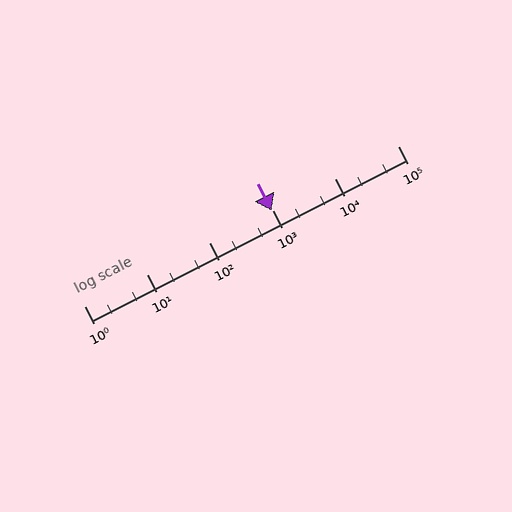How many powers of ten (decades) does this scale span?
The scale spans 5 decades, from 1 to 100000.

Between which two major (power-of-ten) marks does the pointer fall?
The pointer is between 100 and 1000.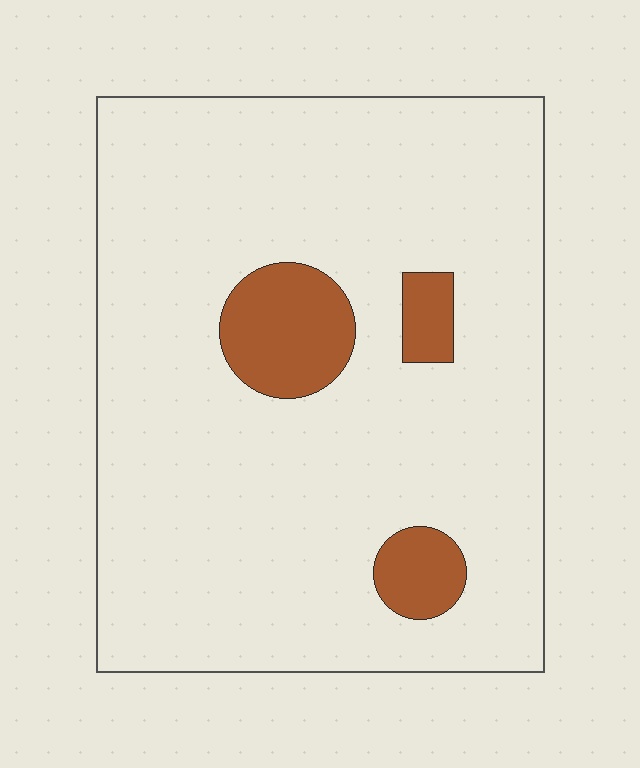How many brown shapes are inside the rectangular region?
3.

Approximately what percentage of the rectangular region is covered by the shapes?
Approximately 10%.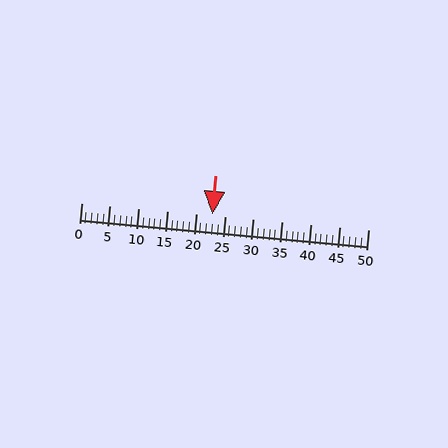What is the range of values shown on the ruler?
The ruler shows values from 0 to 50.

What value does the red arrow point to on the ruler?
The red arrow points to approximately 23.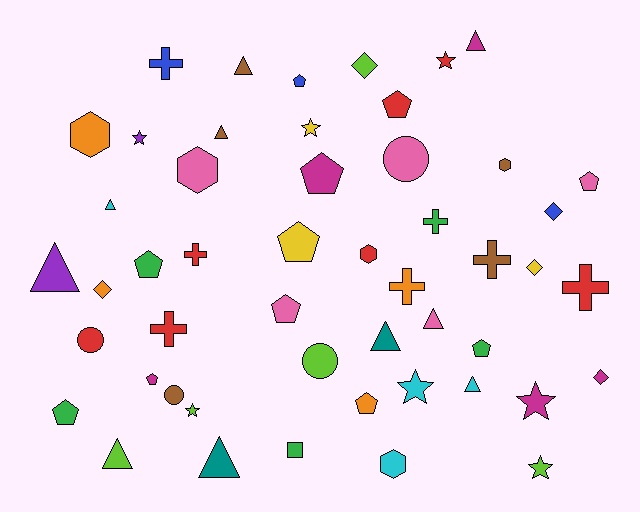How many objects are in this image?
There are 50 objects.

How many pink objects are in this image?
There are 5 pink objects.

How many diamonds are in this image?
There are 5 diamonds.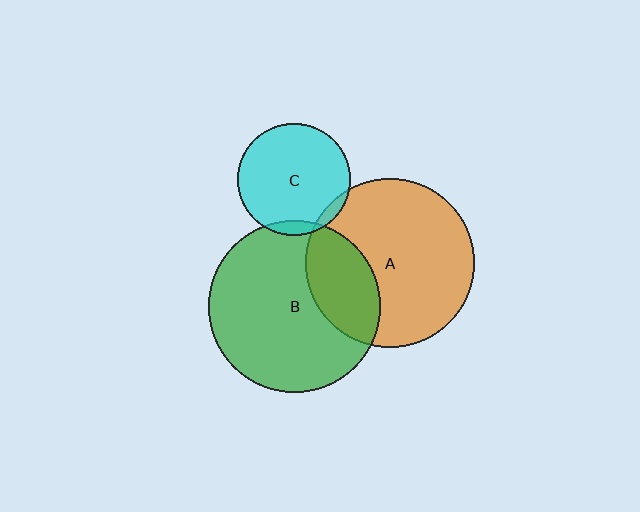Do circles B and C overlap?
Yes.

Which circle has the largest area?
Circle B (green).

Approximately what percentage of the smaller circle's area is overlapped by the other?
Approximately 5%.